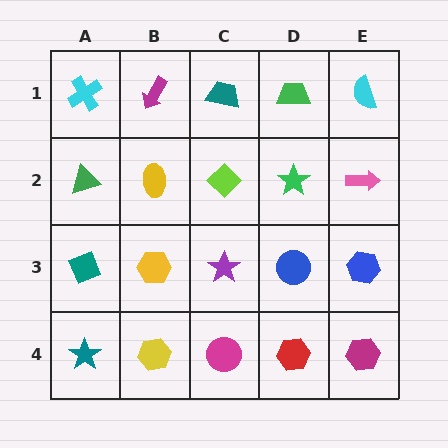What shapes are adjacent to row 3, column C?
A lime diamond (row 2, column C), a magenta circle (row 4, column C), a yellow hexagon (row 3, column B), a blue circle (row 3, column D).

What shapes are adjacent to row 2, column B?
A magenta arrow (row 1, column B), a yellow hexagon (row 3, column B), a green triangle (row 2, column A), a lime diamond (row 2, column C).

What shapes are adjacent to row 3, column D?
A green star (row 2, column D), a red hexagon (row 4, column D), a purple star (row 3, column C), a blue hexagon (row 3, column E).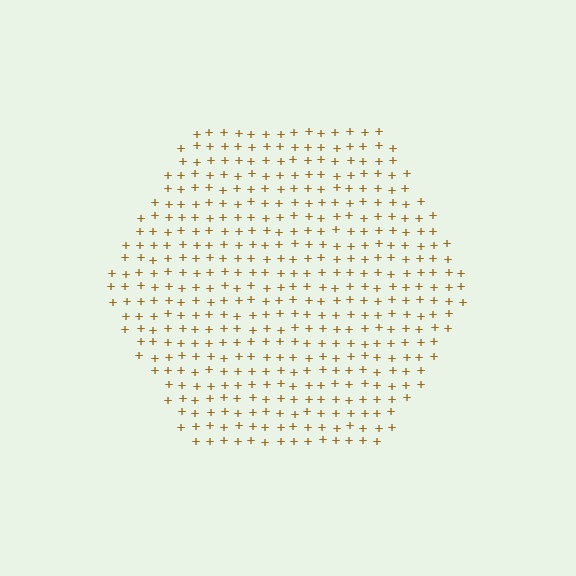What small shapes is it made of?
It is made of small plus signs.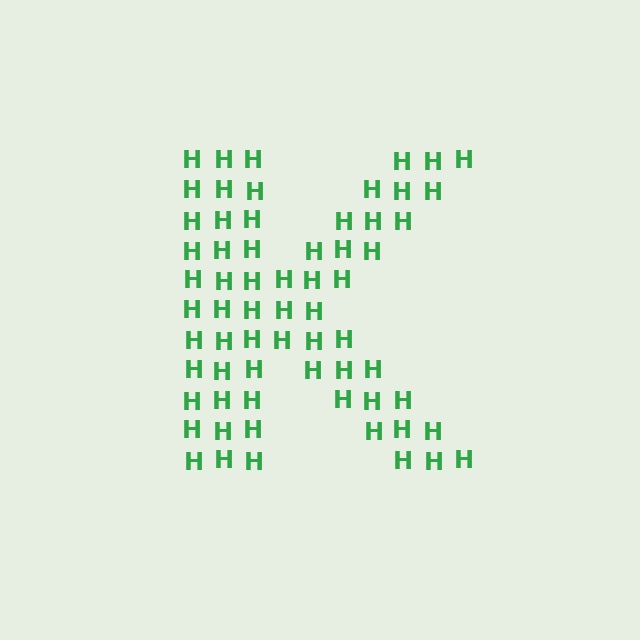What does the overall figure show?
The overall figure shows the letter K.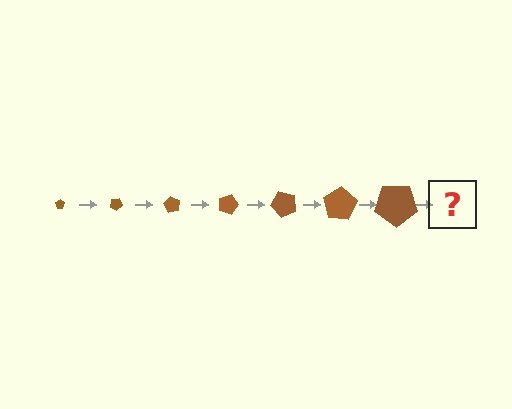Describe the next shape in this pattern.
It should be a pentagon, larger than the previous one and rotated 210 degrees from the start.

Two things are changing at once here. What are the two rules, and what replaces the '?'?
The two rules are that the pentagon grows larger each step and it rotates 30 degrees each step. The '?' should be a pentagon, larger than the previous one and rotated 210 degrees from the start.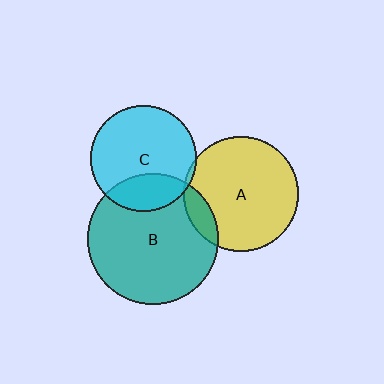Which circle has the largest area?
Circle B (teal).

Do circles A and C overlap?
Yes.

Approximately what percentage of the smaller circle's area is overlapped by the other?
Approximately 5%.